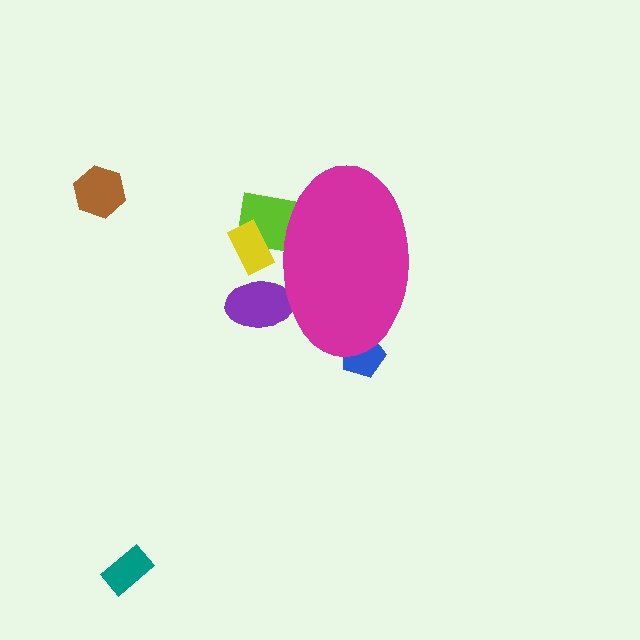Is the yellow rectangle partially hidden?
Yes, the yellow rectangle is partially hidden behind the magenta ellipse.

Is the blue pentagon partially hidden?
Yes, the blue pentagon is partially hidden behind the magenta ellipse.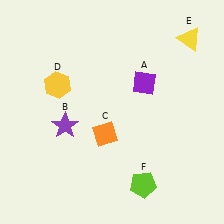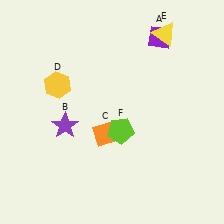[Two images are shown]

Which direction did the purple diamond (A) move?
The purple diamond (A) moved up.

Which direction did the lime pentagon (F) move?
The lime pentagon (F) moved up.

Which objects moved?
The objects that moved are: the purple diamond (A), the yellow triangle (E), the lime pentagon (F).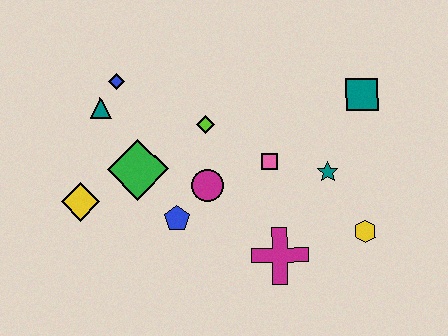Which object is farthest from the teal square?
The yellow diamond is farthest from the teal square.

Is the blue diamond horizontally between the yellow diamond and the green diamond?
Yes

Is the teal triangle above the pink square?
Yes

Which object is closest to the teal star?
The pink square is closest to the teal star.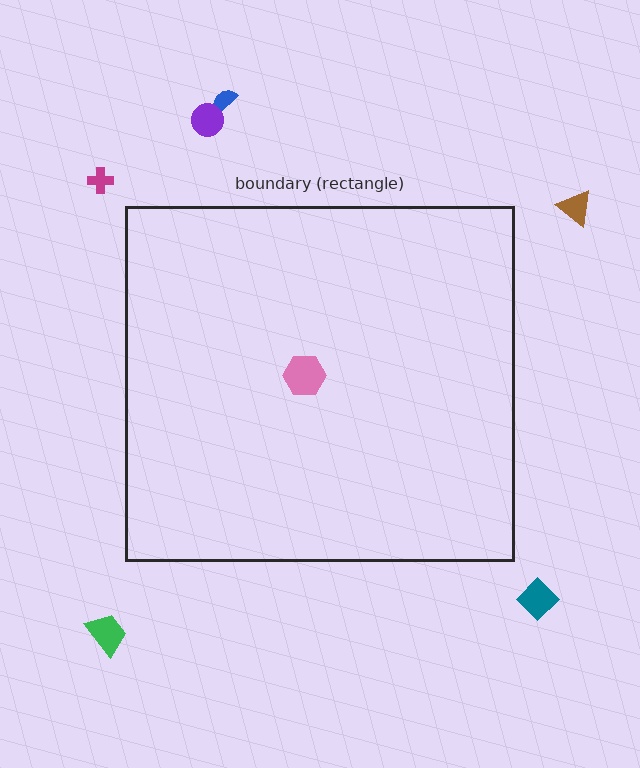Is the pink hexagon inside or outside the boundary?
Inside.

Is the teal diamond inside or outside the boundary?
Outside.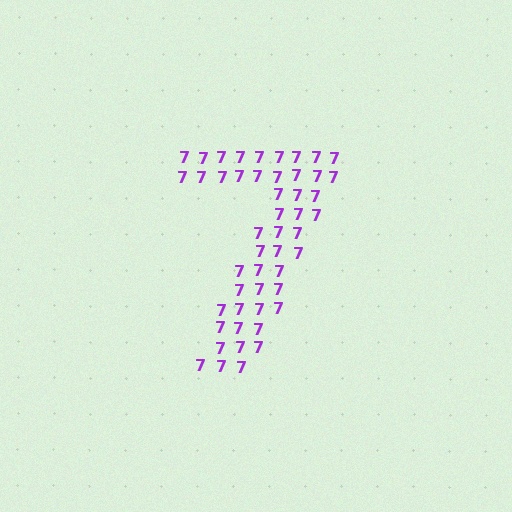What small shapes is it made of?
It is made of small digit 7's.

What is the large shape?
The large shape is the digit 7.